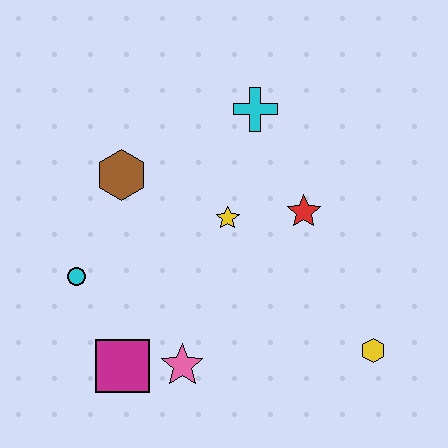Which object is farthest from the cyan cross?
The magenta square is farthest from the cyan cross.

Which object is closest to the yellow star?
The red star is closest to the yellow star.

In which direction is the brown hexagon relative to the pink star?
The brown hexagon is above the pink star.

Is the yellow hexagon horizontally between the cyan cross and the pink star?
No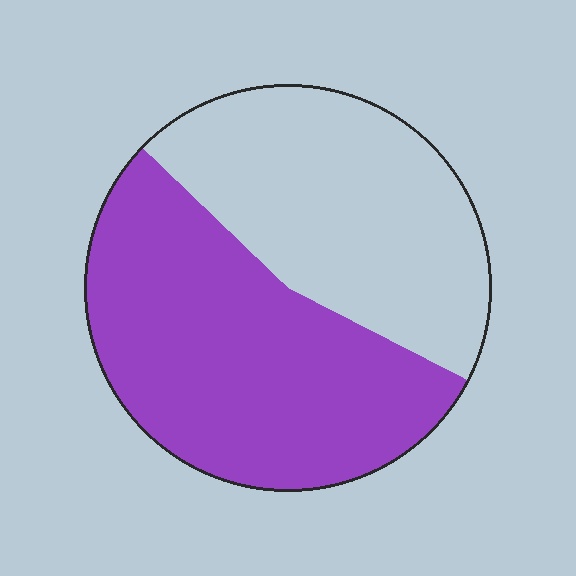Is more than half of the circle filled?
Yes.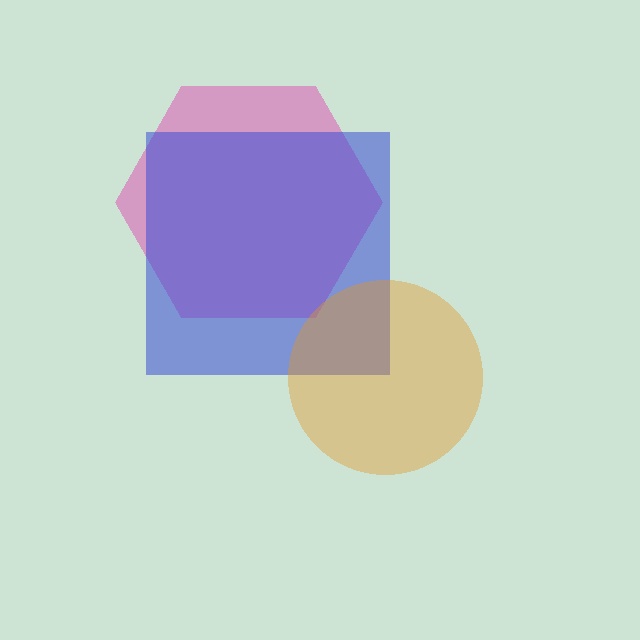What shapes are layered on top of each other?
The layered shapes are: a pink hexagon, a blue square, an orange circle.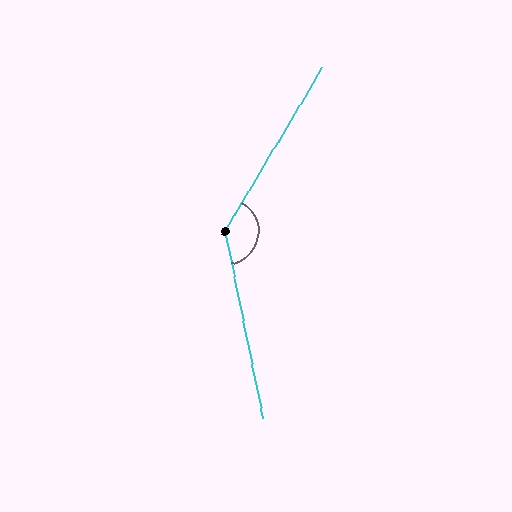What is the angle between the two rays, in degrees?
Approximately 138 degrees.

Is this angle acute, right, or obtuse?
It is obtuse.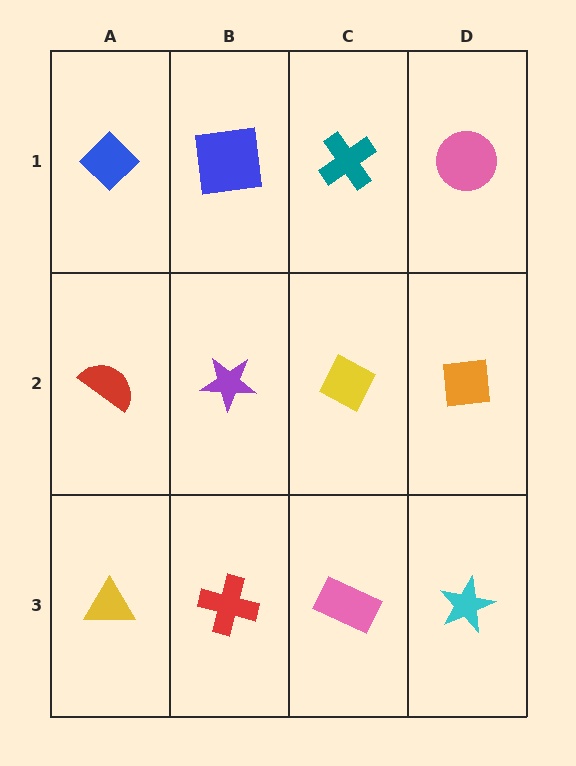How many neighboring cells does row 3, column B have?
3.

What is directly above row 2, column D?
A pink circle.